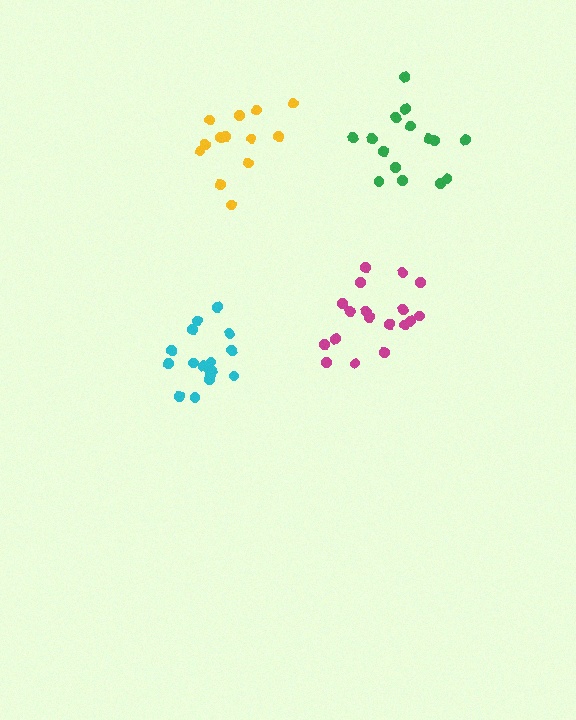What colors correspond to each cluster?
The clusters are colored: magenta, cyan, yellow, green.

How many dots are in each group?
Group 1: 18 dots, Group 2: 17 dots, Group 3: 13 dots, Group 4: 15 dots (63 total).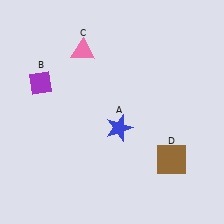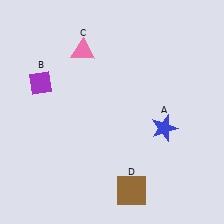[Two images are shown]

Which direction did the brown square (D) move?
The brown square (D) moved left.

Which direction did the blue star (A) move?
The blue star (A) moved right.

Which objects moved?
The objects that moved are: the blue star (A), the brown square (D).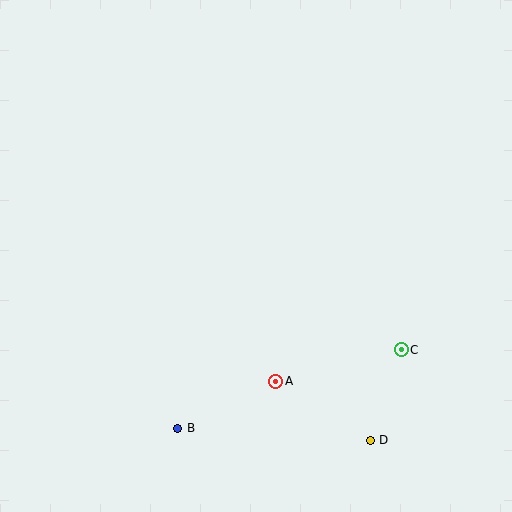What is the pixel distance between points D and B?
The distance between D and B is 193 pixels.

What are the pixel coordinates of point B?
Point B is at (178, 428).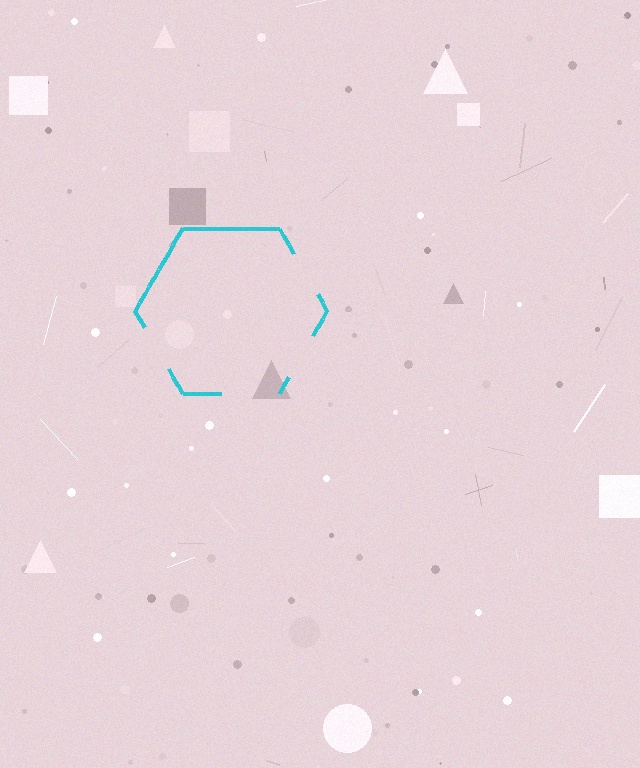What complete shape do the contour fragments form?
The contour fragments form a hexagon.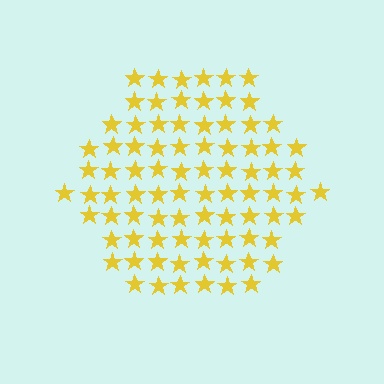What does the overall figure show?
The overall figure shows a hexagon.